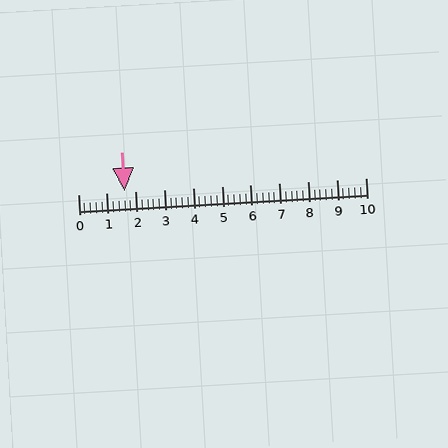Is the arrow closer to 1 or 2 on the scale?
The arrow is closer to 2.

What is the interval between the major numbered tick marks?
The major tick marks are spaced 1 units apart.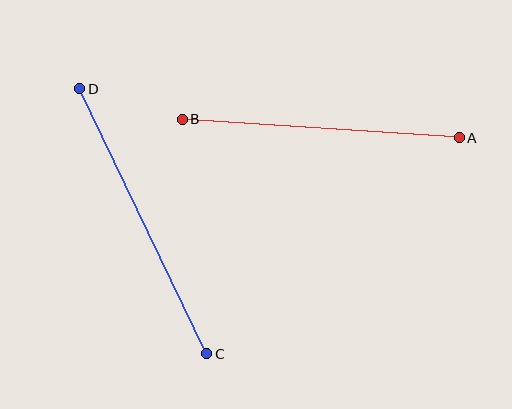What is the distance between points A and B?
The distance is approximately 278 pixels.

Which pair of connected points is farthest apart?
Points C and D are farthest apart.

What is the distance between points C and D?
The distance is approximately 294 pixels.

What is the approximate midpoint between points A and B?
The midpoint is at approximately (321, 128) pixels.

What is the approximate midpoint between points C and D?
The midpoint is at approximately (143, 221) pixels.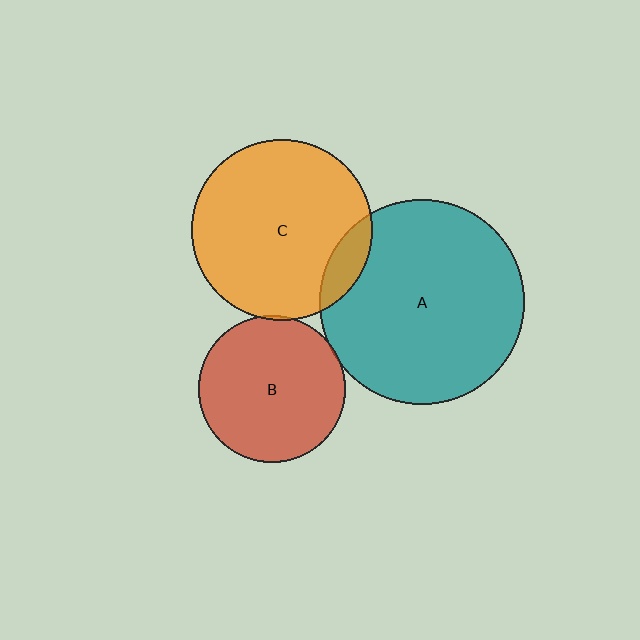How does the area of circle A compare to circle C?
Approximately 1.3 times.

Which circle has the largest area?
Circle A (teal).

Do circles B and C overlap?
Yes.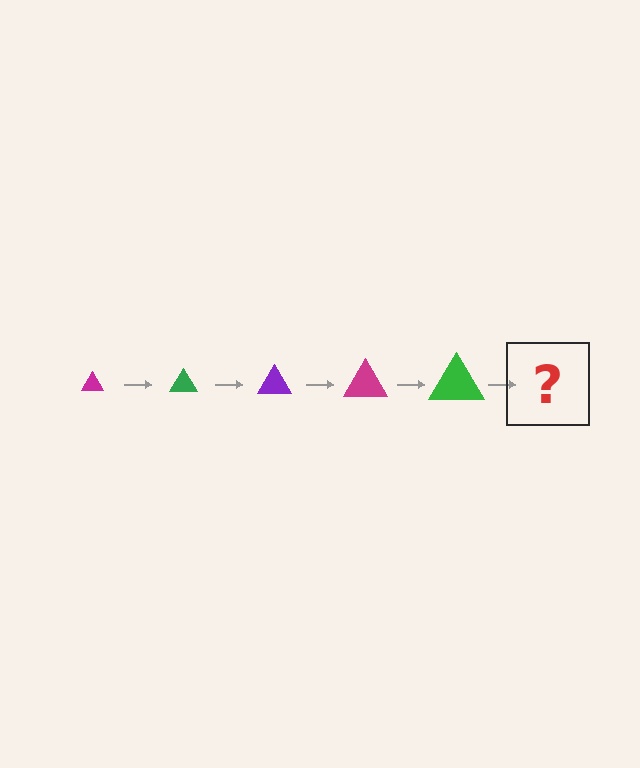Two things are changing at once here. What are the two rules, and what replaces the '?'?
The two rules are that the triangle grows larger each step and the color cycles through magenta, green, and purple. The '?' should be a purple triangle, larger than the previous one.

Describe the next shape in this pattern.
It should be a purple triangle, larger than the previous one.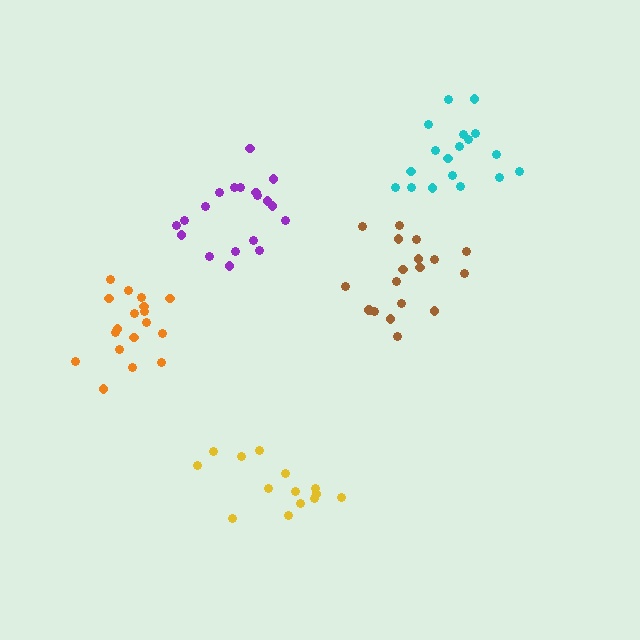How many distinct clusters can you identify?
There are 5 distinct clusters.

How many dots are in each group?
Group 1: 18 dots, Group 2: 14 dots, Group 3: 19 dots, Group 4: 18 dots, Group 5: 18 dots (87 total).